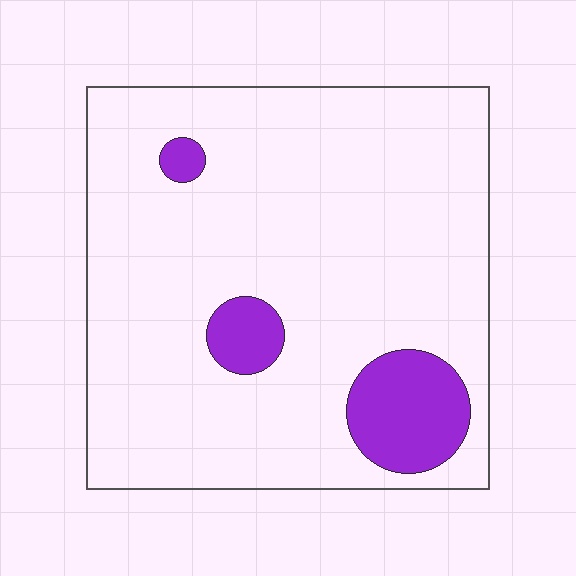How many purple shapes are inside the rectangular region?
3.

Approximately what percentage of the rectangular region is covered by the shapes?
Approximately 10%.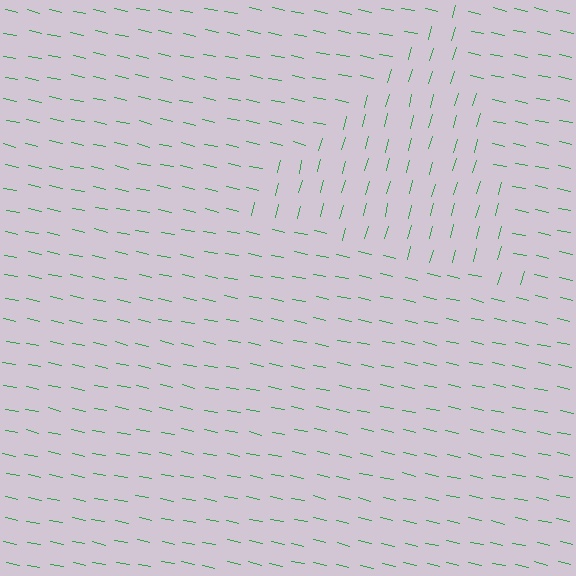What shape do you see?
I see a triangle.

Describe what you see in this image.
The image is filled with small green line segments. A triangle region in the image has lines oriented differently from the surrounding lines, creating a visible texture boundary.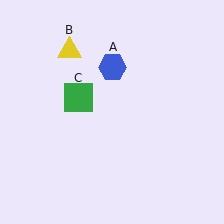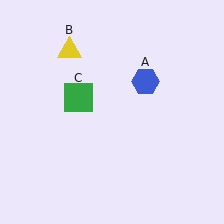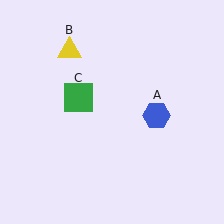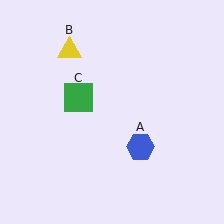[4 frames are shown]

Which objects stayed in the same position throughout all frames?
Yellow triangle (object B) and green square (object C) remained stationary.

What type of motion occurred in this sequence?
The blue hexagon (object A) rotated clockwise around the center of the scene.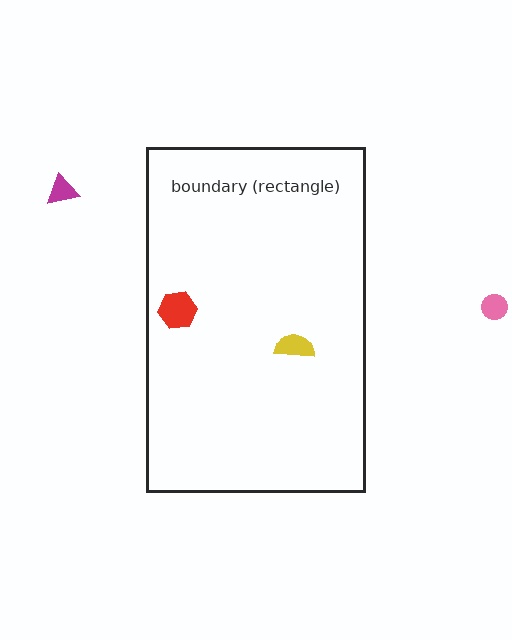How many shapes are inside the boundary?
2 inside, 2 outside.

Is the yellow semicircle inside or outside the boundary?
Inside.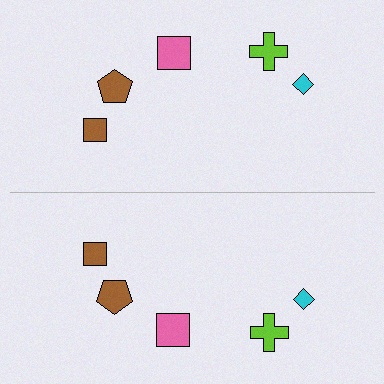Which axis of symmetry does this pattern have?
The pattern has a horizontal axis of symmetry running through the center of the image.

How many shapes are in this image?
There are 10 shapes in this image.